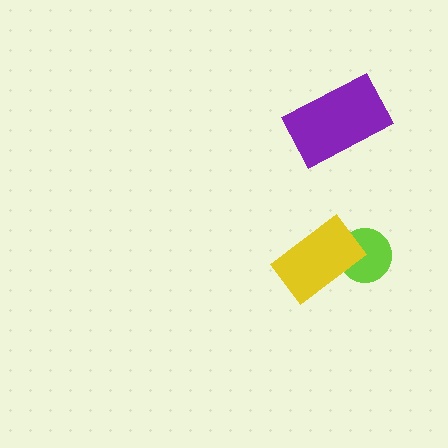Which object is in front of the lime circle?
The yellow rectangle is in front of the lime circle.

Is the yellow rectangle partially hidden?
No, no other shape covers it.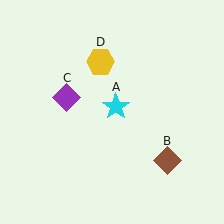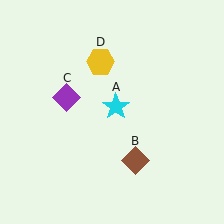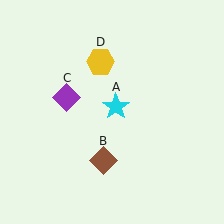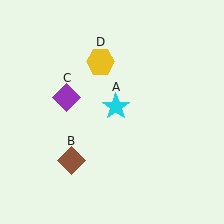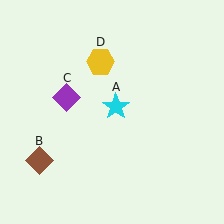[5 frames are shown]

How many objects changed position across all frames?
1 object changed position: brown diamond (object B).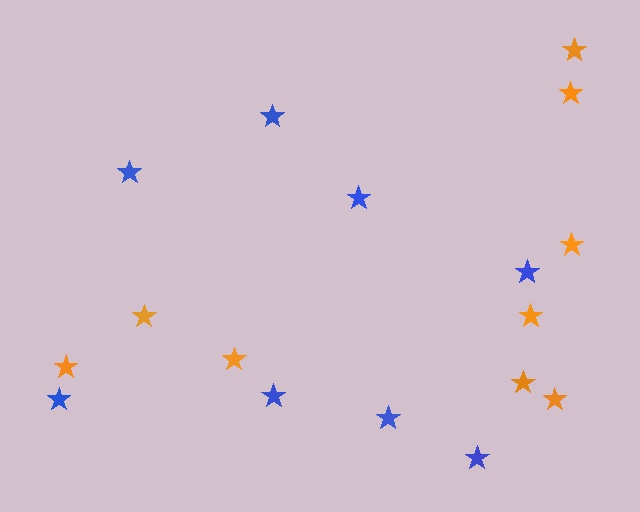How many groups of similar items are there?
There are 2 groups: one group of orange stars (9) and one group of blue stars (8).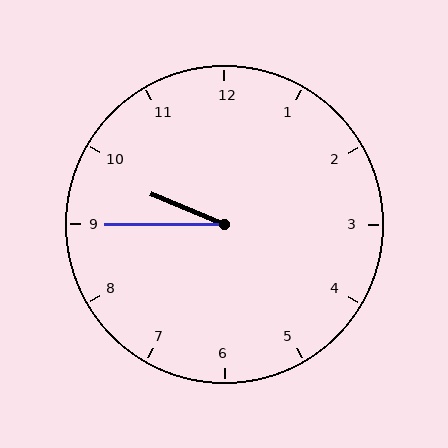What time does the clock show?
9:45.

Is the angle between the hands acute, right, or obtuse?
It is acute.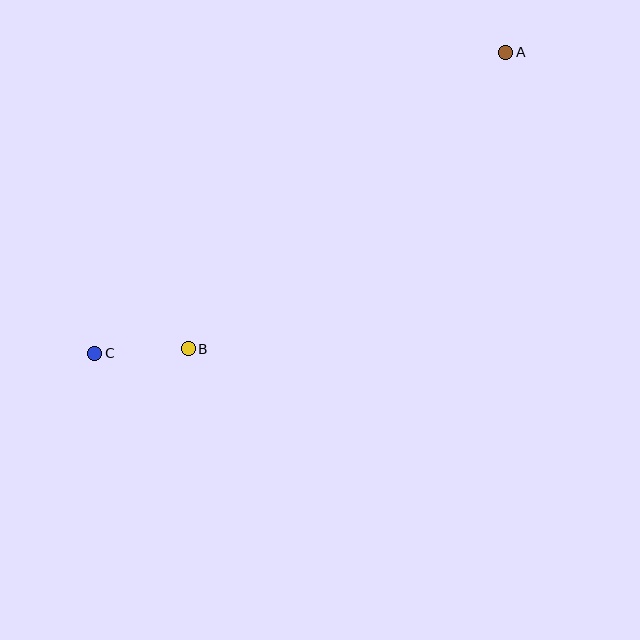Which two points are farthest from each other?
Points A and C are farthest from each other.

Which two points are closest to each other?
Points B and C are closest to each other.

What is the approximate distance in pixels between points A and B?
The distance between A and B is approximately 434 pixels.